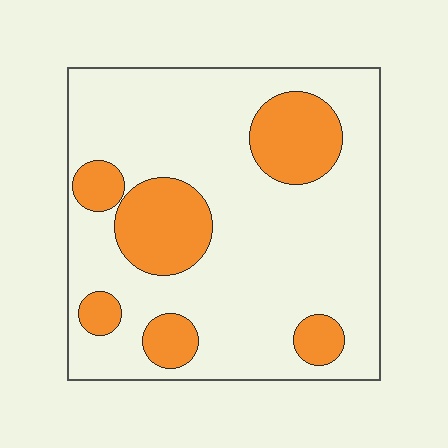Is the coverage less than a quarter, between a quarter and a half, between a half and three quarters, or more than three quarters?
Less than a quarter.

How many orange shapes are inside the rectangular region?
6.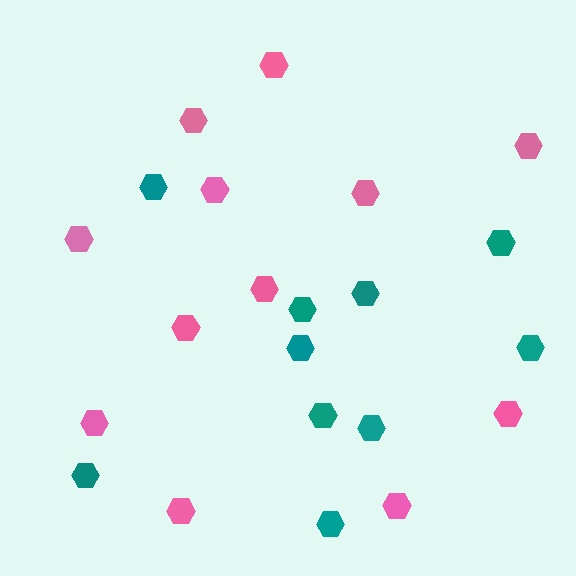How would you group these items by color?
There are 2 groups: one group of pink hexagons (12) and one group of teal hexagons (10).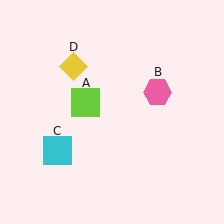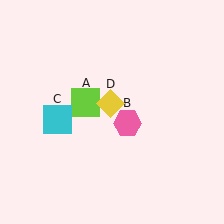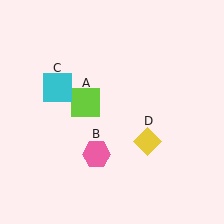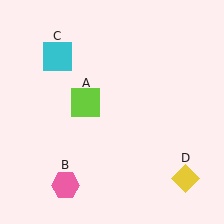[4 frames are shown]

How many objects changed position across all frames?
3 objects changed position: pink hexagon (object B), cyan square (object C), yellow diamond (object D).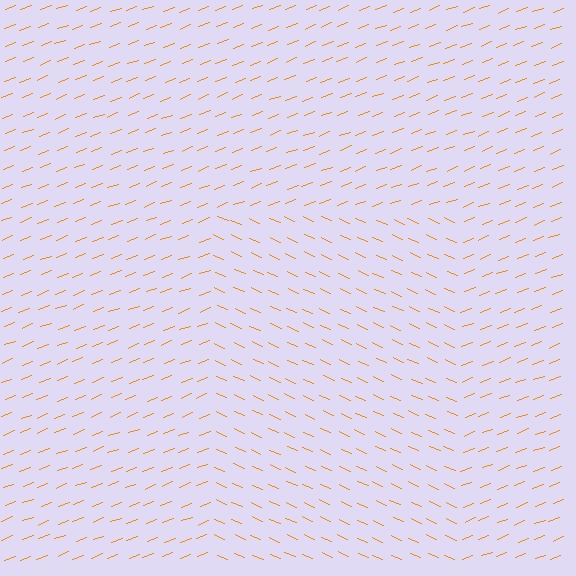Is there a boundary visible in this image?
Yes, there is a texture boundary formed by a change in line orientation.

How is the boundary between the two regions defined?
The boundary is defined purely by a change in line orientation (approximately 45 degrees difference). All lines are the same color and thickness.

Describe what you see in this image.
The image is filled with small orange line segments. A rectangle region in the image has lines oriented differently from the surrounding lines, creating a visible texture boundary.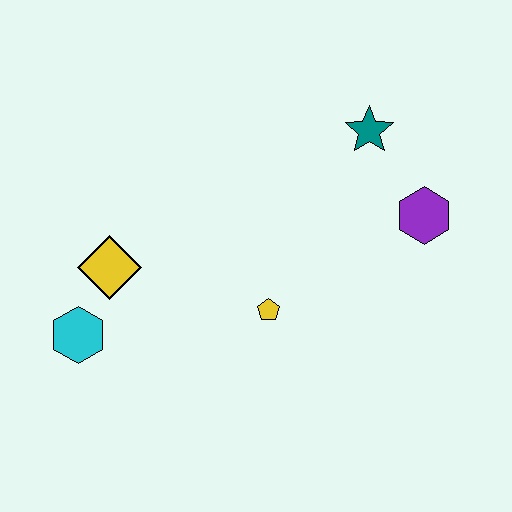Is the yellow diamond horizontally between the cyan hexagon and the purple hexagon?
Yes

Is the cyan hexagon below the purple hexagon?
Yes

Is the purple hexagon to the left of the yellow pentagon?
No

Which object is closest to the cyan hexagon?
The yellow diamond is closest to the cyan hexagon.